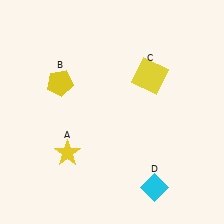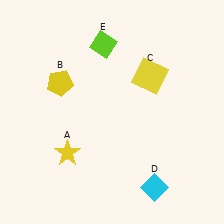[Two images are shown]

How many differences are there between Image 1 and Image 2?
There is 1 difference between the two images.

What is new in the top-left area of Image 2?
A lime diamond (E) was added in the top-left area of Image 2.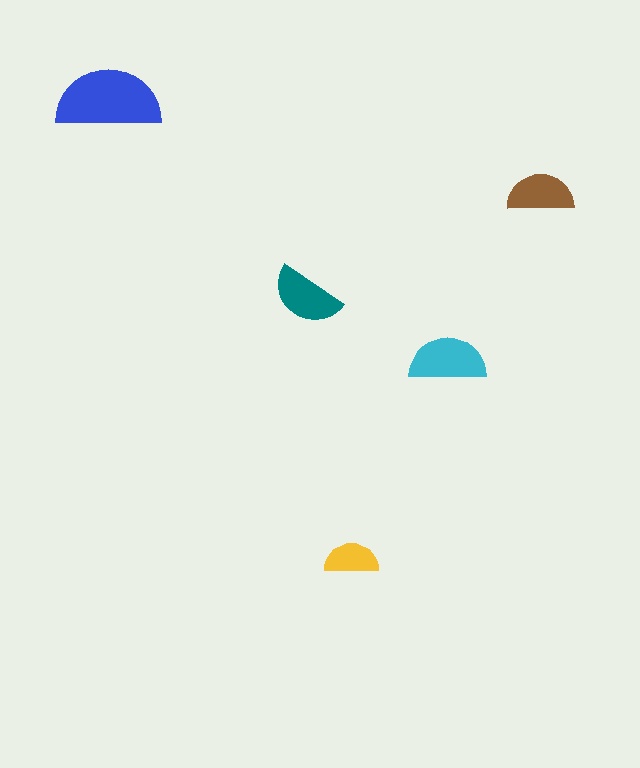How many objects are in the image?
There are 5 objects in the image.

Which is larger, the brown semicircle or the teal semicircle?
The teal one.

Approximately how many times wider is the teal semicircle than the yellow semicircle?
About 1.5 times wider.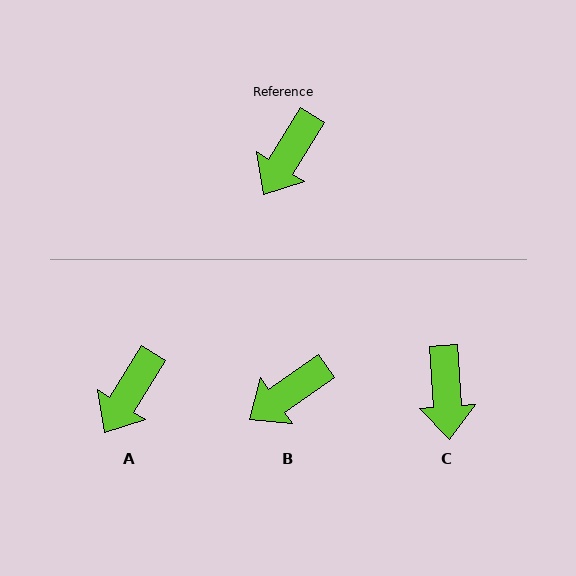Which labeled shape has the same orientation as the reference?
A.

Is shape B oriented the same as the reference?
No, it is off by about 24 degrees.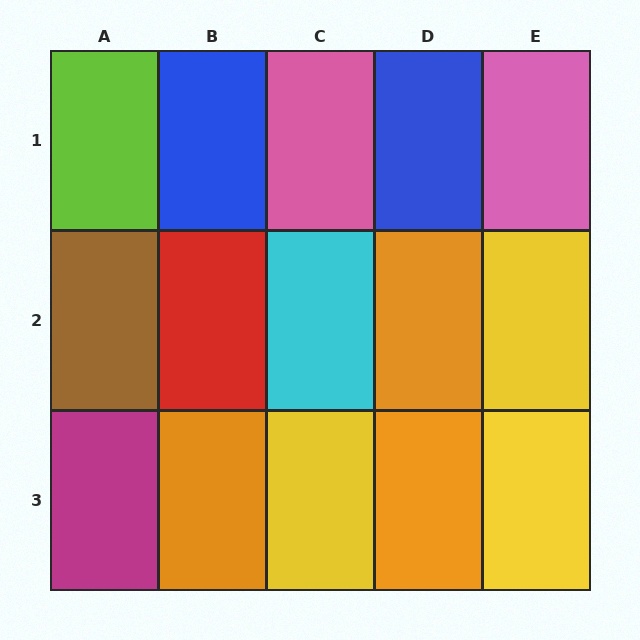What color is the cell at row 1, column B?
Blue.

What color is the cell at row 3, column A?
Magenta.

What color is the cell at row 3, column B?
Orange.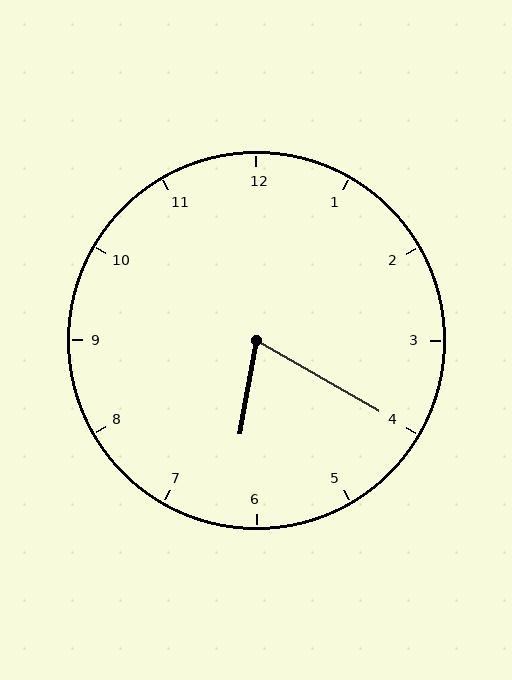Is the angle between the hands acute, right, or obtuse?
It is acute.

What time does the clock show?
6:20.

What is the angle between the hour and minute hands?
Approximately 70 degrees.